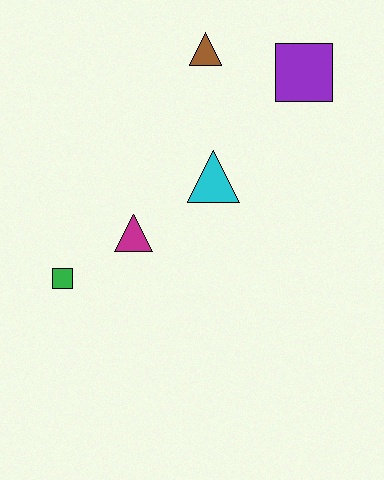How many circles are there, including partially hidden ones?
There are no circles.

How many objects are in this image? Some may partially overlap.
There are 5 objects.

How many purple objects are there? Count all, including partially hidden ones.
There is 1 purple object.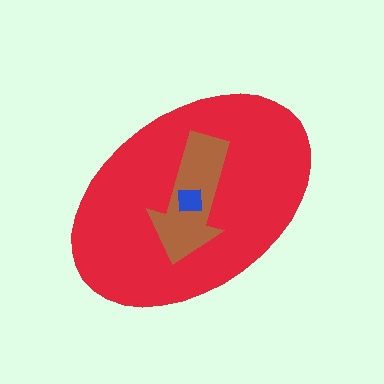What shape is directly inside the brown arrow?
The blue square.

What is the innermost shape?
The blue square.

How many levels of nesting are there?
3.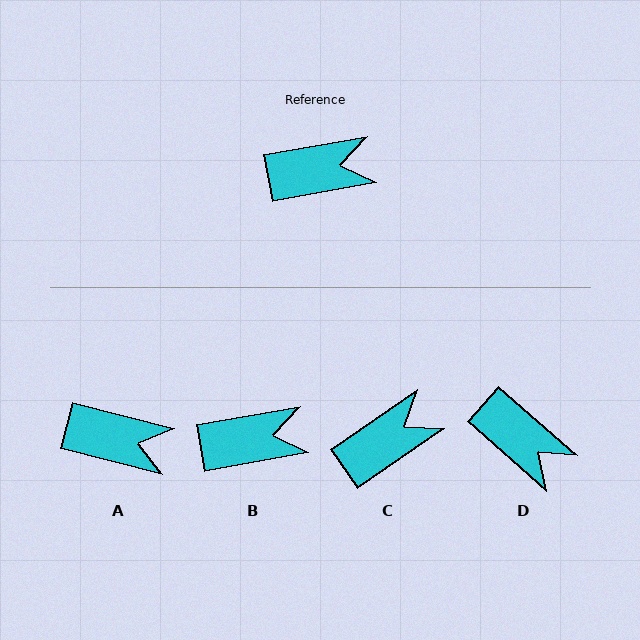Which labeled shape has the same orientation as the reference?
B.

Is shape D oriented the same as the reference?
No, it is off by about 51 degrees.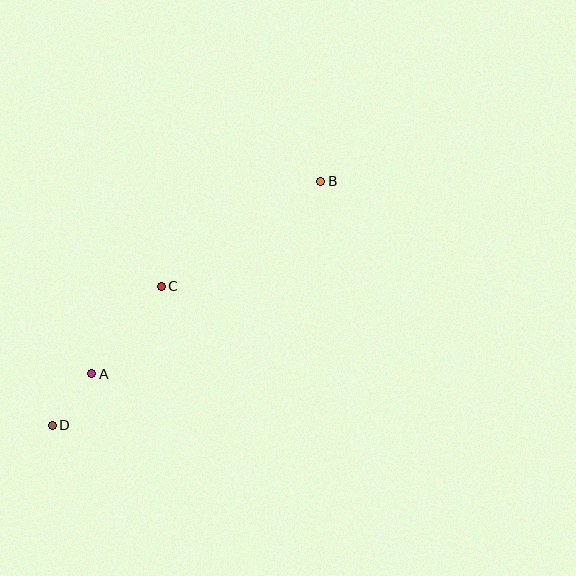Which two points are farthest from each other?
Points B and D are farthest from each other.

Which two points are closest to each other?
Points A and D are closest to each other.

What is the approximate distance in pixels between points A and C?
The distance between A and C is approximately 112 pixels.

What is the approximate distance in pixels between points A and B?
The distance between A and B is approximately 299 pixels.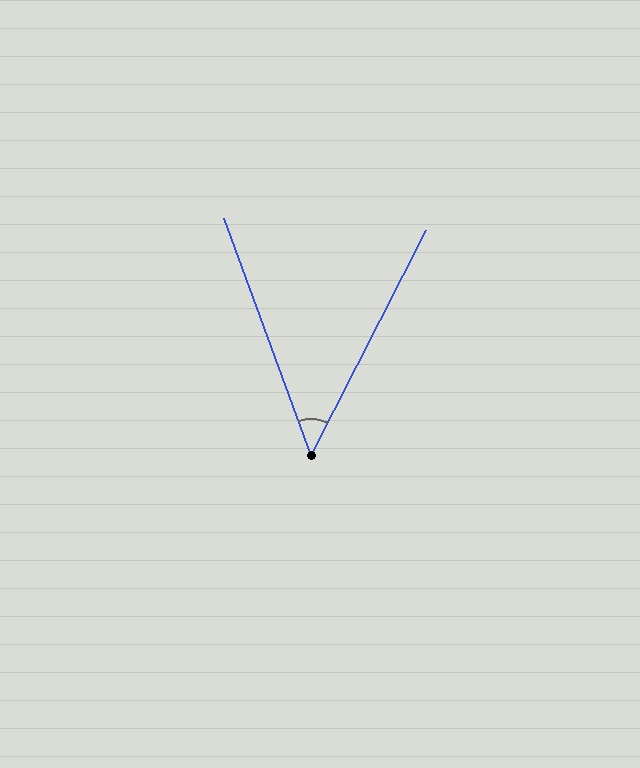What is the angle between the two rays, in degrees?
Approximately 47 degrees.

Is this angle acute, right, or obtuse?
It is acute.